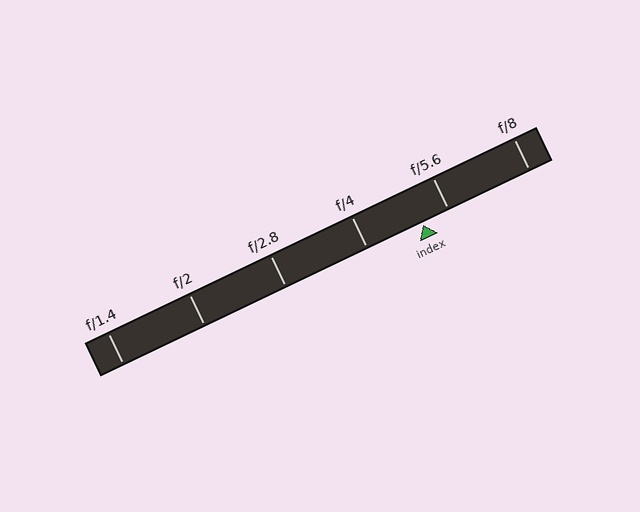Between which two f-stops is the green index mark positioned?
The index mark is between f/4 and f/5.6.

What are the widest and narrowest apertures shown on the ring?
The widest aperture shown is f/1.4 and the narrowest is f/8.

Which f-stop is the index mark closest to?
The index mark is closest to f/5.6.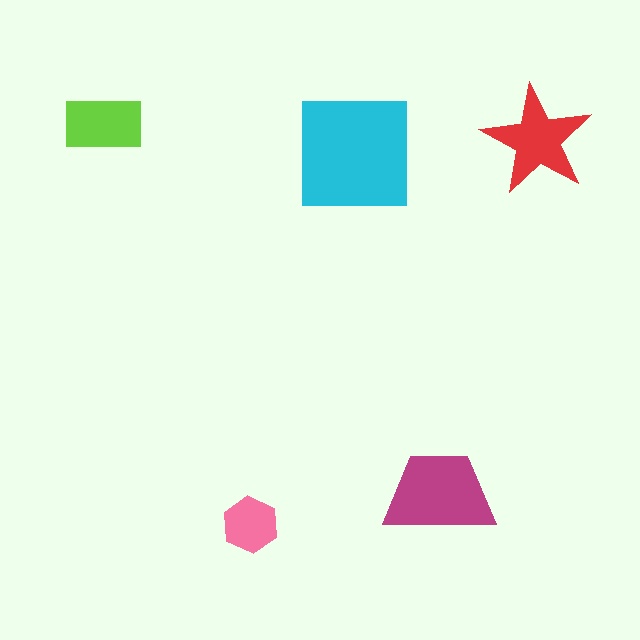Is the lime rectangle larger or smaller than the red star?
Smaller.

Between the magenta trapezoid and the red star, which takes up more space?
The magenta trapezoid.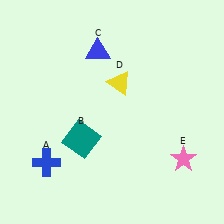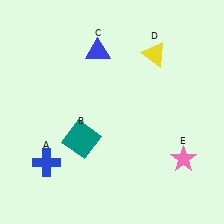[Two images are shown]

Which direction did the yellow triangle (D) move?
The yellow triangle (D) moved right.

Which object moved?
The yellow triangle (D) moved right.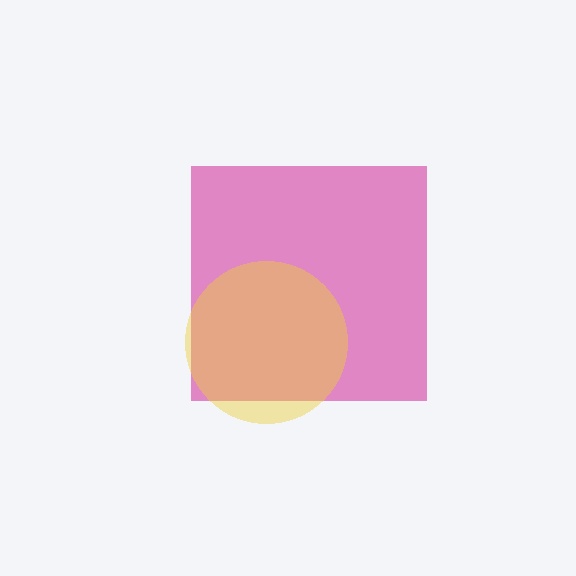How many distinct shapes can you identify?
There are 2 distinct shapes: a magenta square, a yellow circle.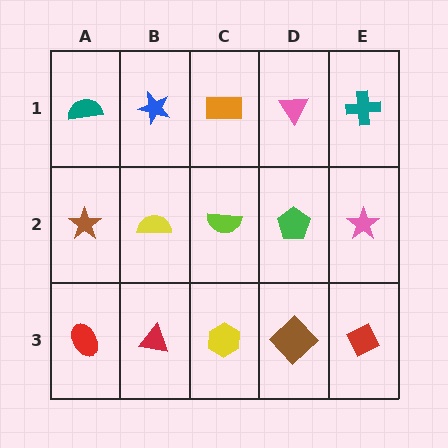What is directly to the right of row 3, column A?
A red triangle.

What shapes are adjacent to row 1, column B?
A yellow semicircle (row 2, column B), a teal semicircle (row 1, column A), an orange rectangle (row 1, column C).